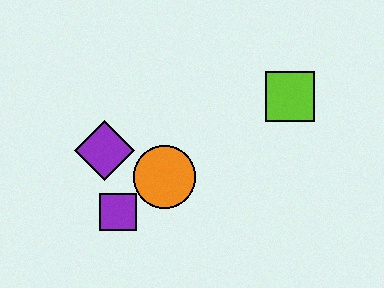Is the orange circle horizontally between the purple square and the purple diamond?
No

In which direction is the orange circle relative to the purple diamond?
The orange circle is to the right of the purple diamond.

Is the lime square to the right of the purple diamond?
Yes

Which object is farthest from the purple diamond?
The lime square is farthest from the purple diamond.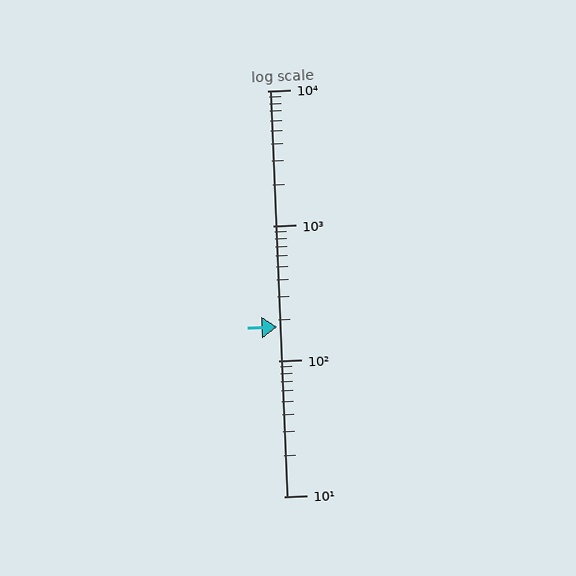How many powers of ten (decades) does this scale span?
The scale spans 3 decades, from 10 to 10000.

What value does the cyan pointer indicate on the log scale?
The pointer indicates approximately 180.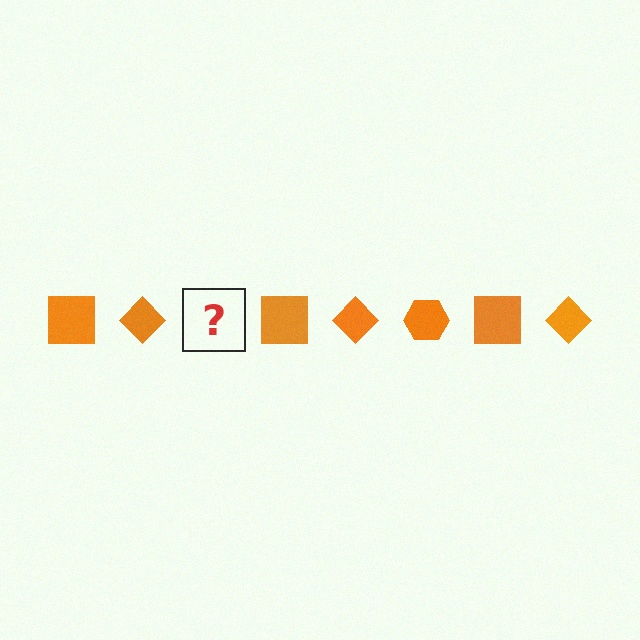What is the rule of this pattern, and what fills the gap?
The rule is that the pattern cycles through square, diamond, hexagon shapes in orange. The gap should be filled with an orange hexagon.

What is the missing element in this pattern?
The missing element is an orange hexagon.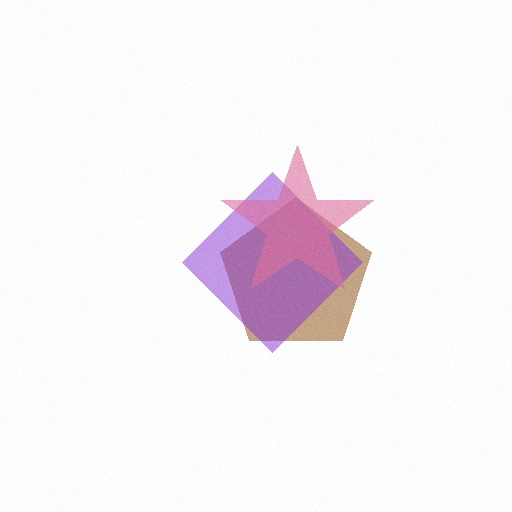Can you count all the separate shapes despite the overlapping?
Yes, there are 3 separate shapes.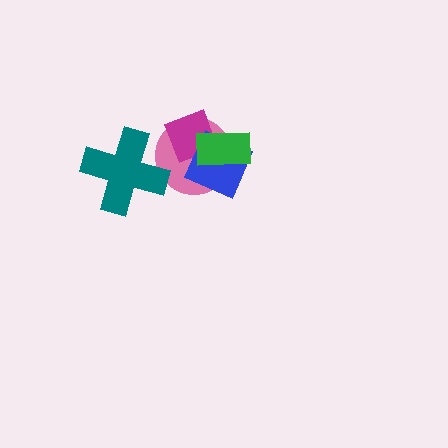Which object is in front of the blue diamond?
The green rectangle is in front of the blue diamond.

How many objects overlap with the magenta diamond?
3 objects overlap with the magenta diamond.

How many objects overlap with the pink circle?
4 objects overlap with the pink circle.